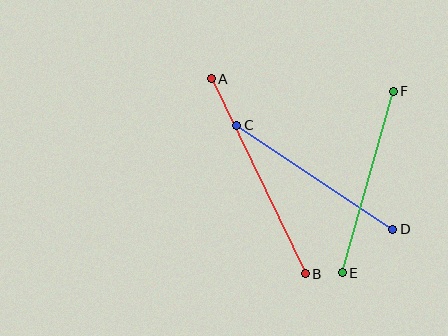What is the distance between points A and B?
The distance is approximately 216 pixels.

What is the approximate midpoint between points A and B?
The midpoint is at approximately (258, 176) pixels.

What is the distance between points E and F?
The distance is approximately 188 pixels.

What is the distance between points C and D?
The distance is approximately 188 pixels.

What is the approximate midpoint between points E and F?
The midpoint is at approximately (368, 182) pixels.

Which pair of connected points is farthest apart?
Points A and B are farthest apart.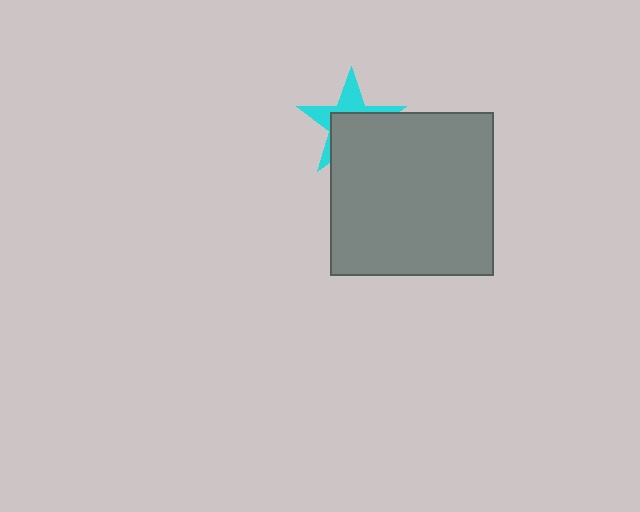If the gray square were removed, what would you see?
You would see the complete cyan star.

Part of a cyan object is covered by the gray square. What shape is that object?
It is a star.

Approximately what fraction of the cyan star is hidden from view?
Roughly 59% of the cyan star is hidden behind the gray square.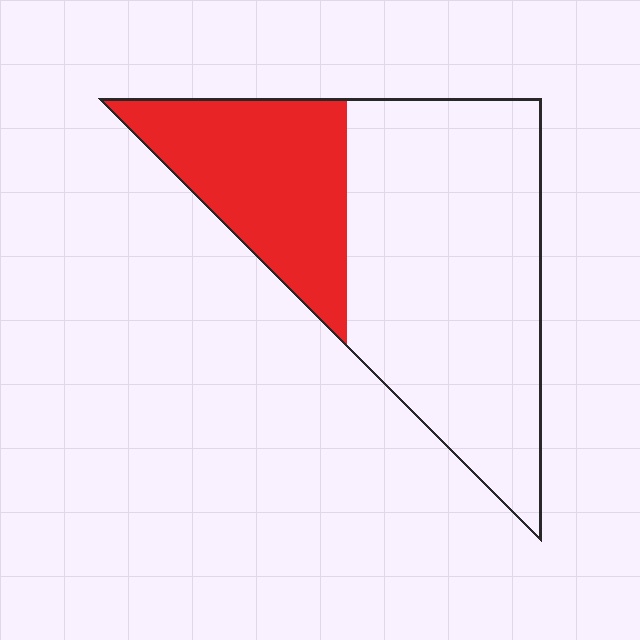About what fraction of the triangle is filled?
About one third (1/3).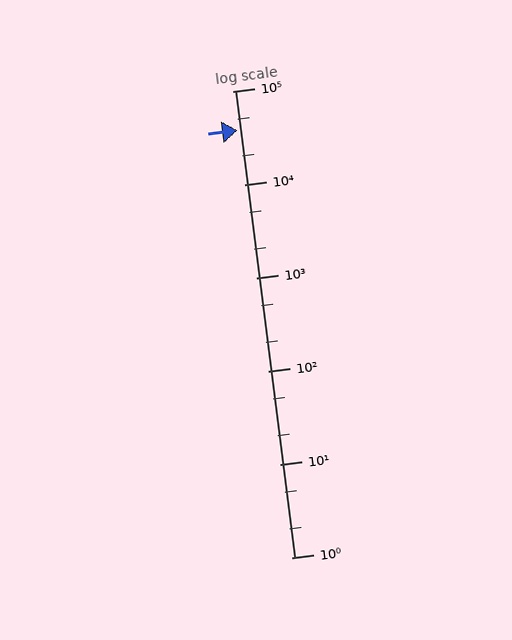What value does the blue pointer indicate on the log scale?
The pointer indicates approximately 38000.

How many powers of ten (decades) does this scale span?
The scale spans 5 decades, from 1 to 100000.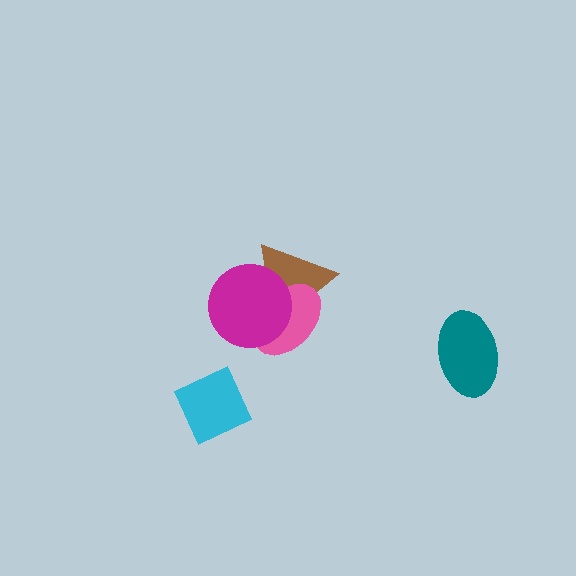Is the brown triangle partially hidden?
Yes, it is partially covered by another shape.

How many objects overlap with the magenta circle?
2 objects overlap with the magenta circle.